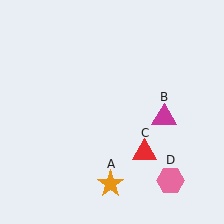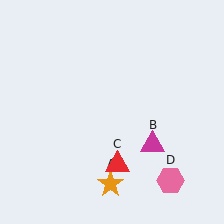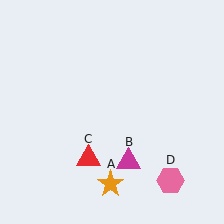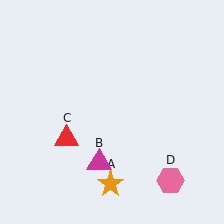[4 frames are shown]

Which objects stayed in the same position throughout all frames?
Orange star (object A) and pink hexagon (object D) remained stationary.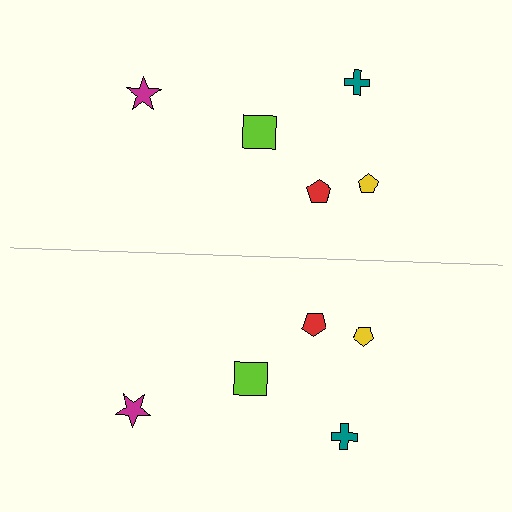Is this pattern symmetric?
Yes, this pattern has bilateral (reflection) symmetry.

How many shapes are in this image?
There are 10 shapes in this image.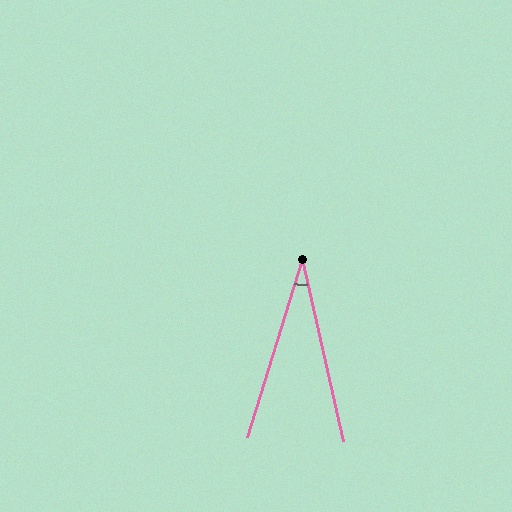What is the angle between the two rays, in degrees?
Approximately 30 degrees.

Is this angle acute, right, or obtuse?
It is acute.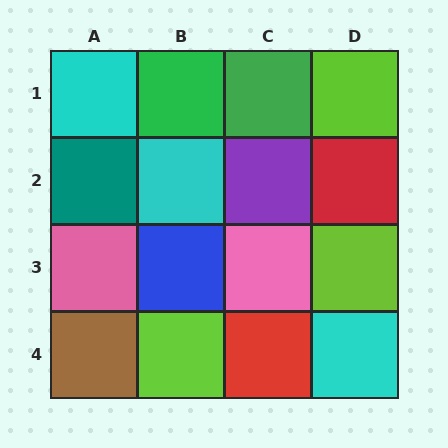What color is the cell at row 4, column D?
Cyan.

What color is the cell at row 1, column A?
Cyan.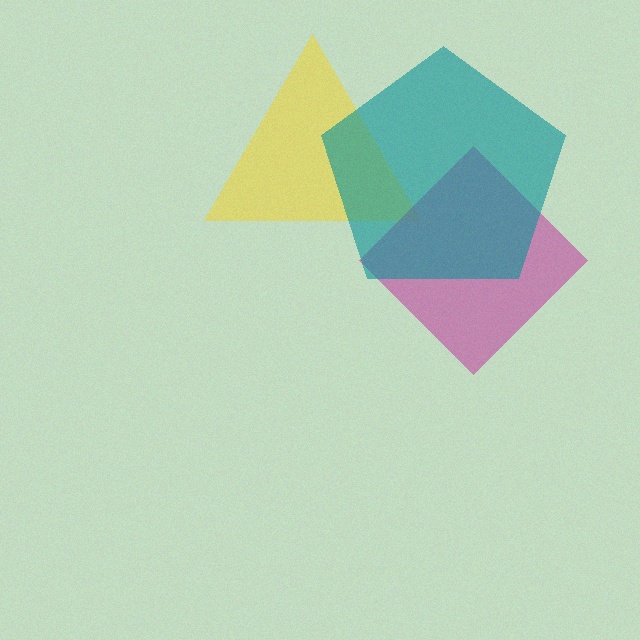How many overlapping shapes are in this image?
There are 3 overlapping shapes in the image.